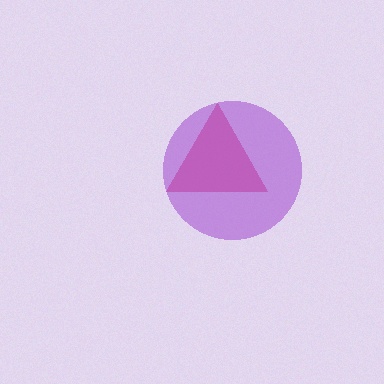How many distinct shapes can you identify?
There are 2 distinct shapes: a purple circle, a magenta triangle.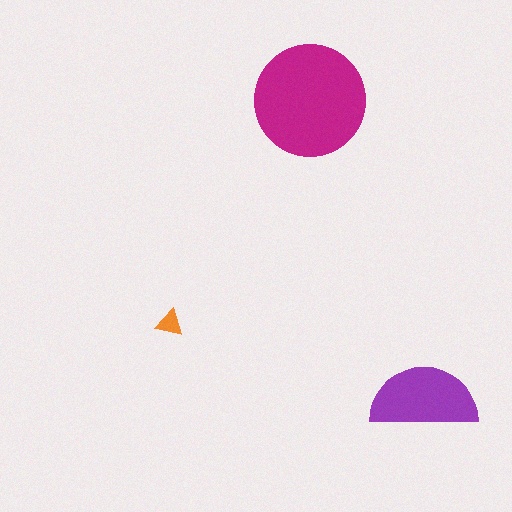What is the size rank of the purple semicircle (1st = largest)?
2nd.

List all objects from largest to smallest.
The magenta circle, the purple semicircle, the orange triangle.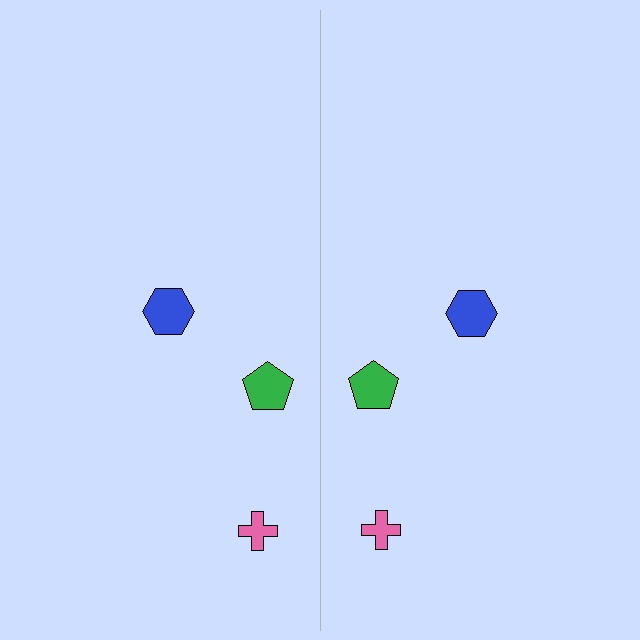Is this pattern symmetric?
Yes, this pattern has bilateral (reflection) symmetry.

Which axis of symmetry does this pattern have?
The pattern has a vertical axis of symmetry running through the center of the image.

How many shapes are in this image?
There are 6 shapes in this image.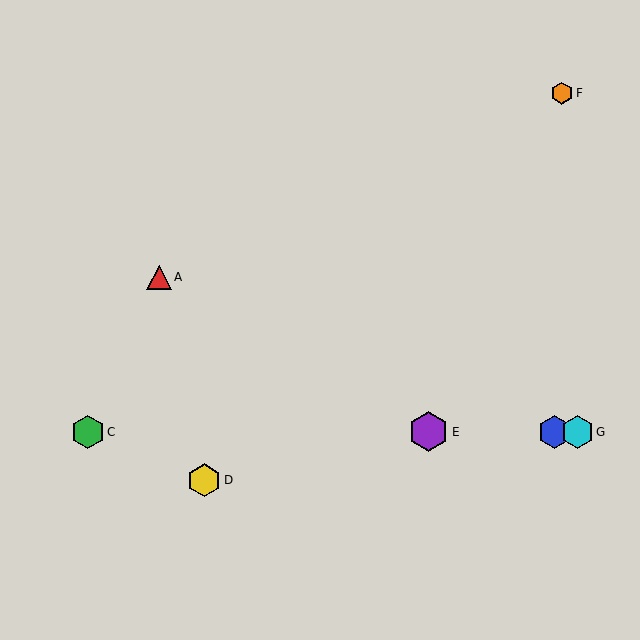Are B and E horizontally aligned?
Yes, both are at y≈432.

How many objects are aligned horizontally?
4 objects (B, C, E, G) are aligned horizontally.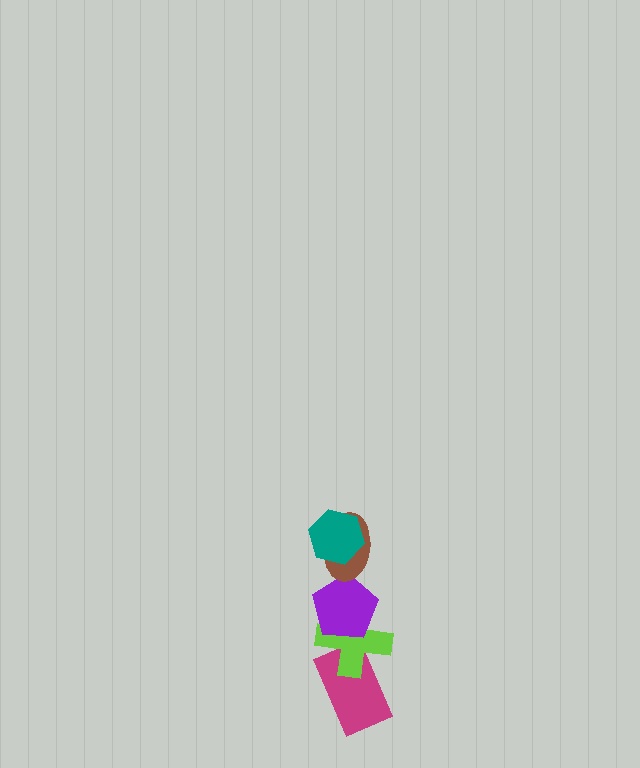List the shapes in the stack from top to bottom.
From top to bottom: the teal hexagon, the brown ellipse, the purple pentagon, the lime cross, the magenta rectangle.